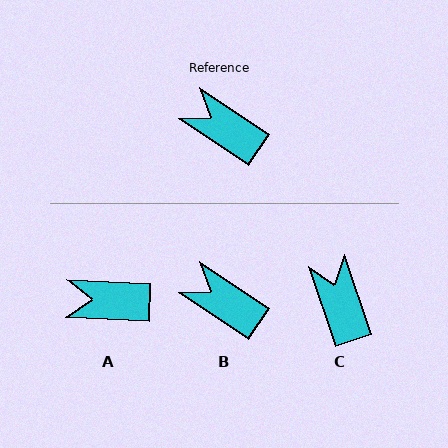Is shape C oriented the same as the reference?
No, it is off by about 37 degrees.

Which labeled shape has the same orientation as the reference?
B.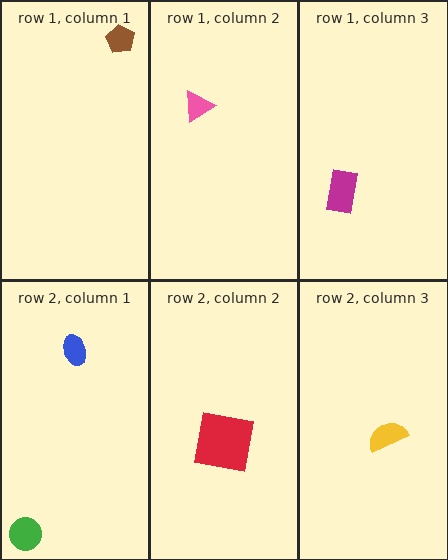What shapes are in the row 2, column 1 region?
The blue ellipse, the green circle.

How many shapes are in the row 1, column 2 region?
1.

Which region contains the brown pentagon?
The row 1, column 1 region.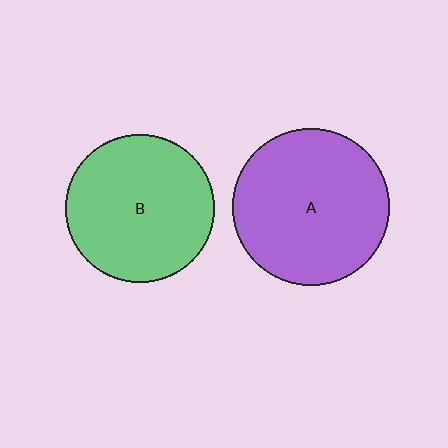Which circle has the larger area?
Circle A (purple).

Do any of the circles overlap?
No, none of the circles overlap.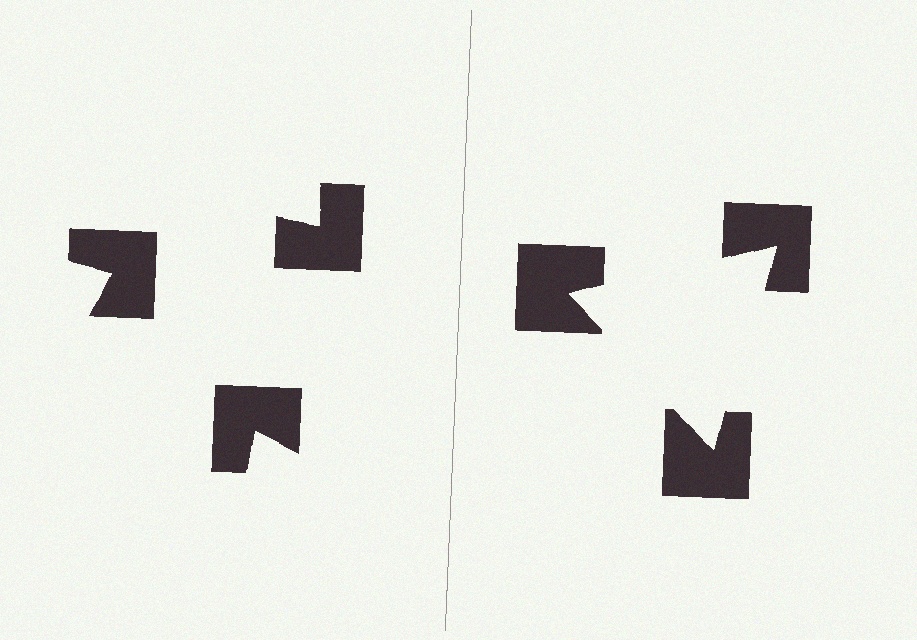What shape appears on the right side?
An illusory triangle.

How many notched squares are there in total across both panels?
6 — 3 on each side.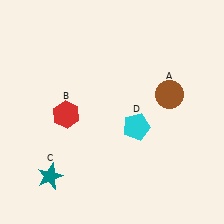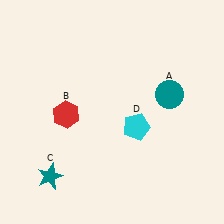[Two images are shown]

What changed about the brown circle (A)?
In Image 1, A is brown. In Image 2, it changed to teal.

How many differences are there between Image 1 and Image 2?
There is 1 difference between the two images.